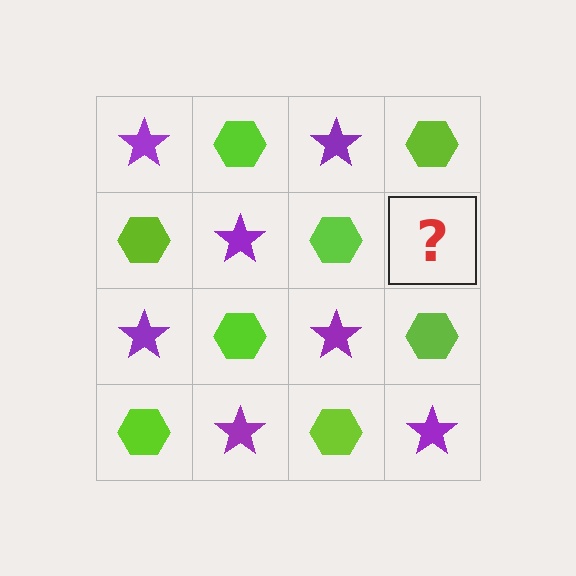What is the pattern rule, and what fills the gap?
The rule is that it alternates purple star and lime hexagon in a checkerboard pattern. The gap should be filled with a purple star.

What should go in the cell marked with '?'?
The missing cell should contain a purple star.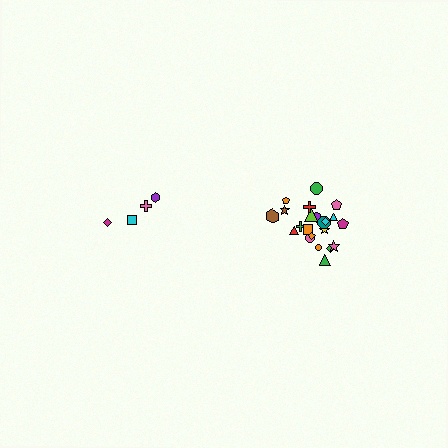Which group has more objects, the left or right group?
The right group.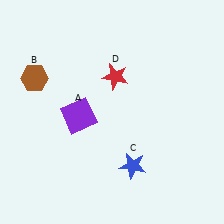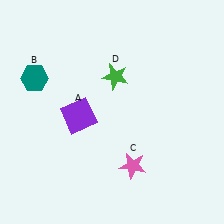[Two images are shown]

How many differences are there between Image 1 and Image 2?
There are 3 differences between the two images.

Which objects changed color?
B changed from brown to teal. C changed from blue to pink. D changed from red to green.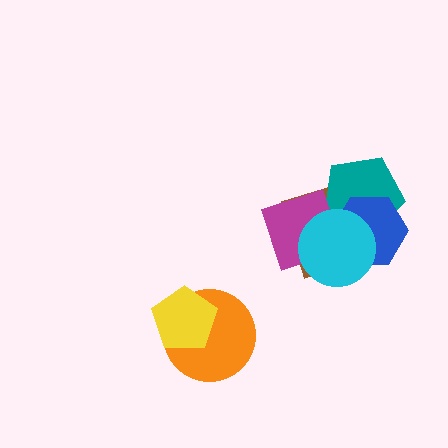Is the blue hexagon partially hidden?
Yes, it is partially covered by another shape.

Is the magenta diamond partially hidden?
Yes, it is partially covered by another shape.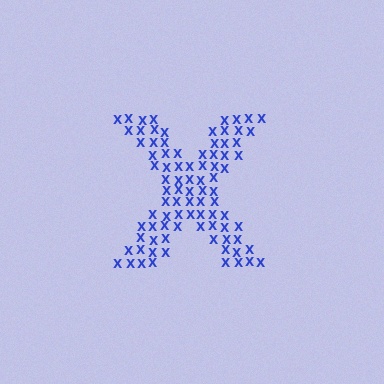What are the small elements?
The small elements are letter X's.